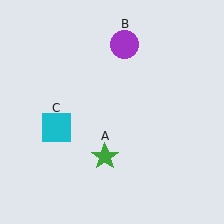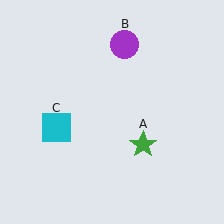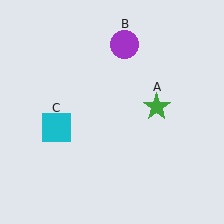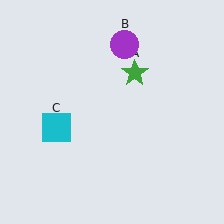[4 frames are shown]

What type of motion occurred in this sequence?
The green star (object A) rotated counterclockwise around the center of the scene.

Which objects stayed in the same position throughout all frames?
Purple circle (object B) and cyan square (object C) remained stationary.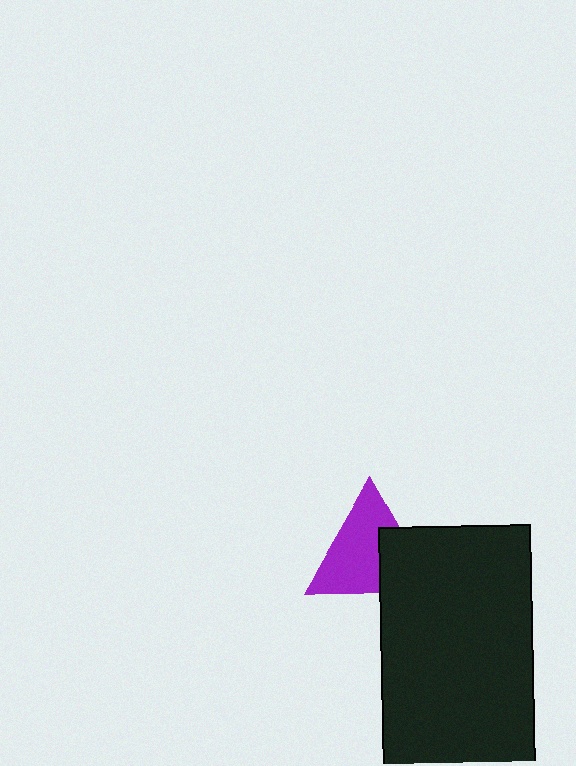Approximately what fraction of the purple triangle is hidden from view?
Roughly 33% of the purple triangle is hidden behind the black rectangle.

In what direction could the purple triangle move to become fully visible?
The purple triangle could move toward the upper-left. That would shift it out from behind the black rectangle entirely.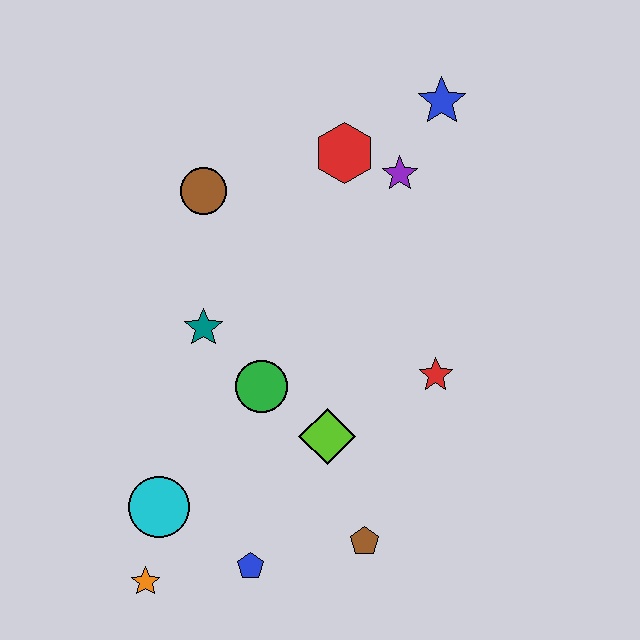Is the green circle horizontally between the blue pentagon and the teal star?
No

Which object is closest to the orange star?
The cyan circle is closest to the orange star.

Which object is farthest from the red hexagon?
The orange star is farthest from the red hexagon.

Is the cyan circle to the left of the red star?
Yes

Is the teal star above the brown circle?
No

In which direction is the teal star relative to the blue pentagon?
The teal star is above the blue pentagon.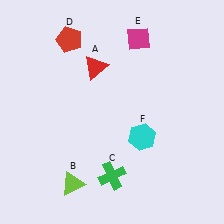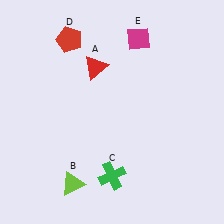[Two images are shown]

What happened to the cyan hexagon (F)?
The cyan hexagon (F) was removed in Image 2. It was in the bottom-right area of Image 1.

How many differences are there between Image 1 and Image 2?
There is 1 difference between the two images.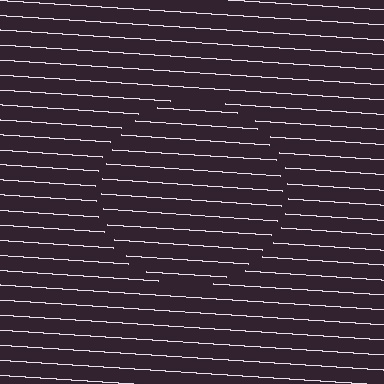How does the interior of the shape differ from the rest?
The interior of the shape contains the same grating, shifted by half a period — the contour is defined by the phase discontinuity where line-ends from the inner and outer gratings abut.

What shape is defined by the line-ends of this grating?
An illusory circle. The interior of the shape contains the same grating, shifted by half a period — the contour is defined by the phase discontinuity where line-ends from the inner and outer gratings abut.